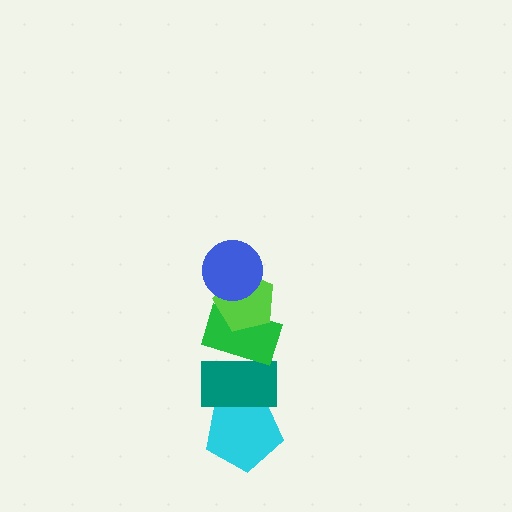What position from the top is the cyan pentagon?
The cyan pentagon is 5th from the top.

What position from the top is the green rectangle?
The green rectangle is 3rd from the top.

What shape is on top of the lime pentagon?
The blue circle is on top of the lime pentagon.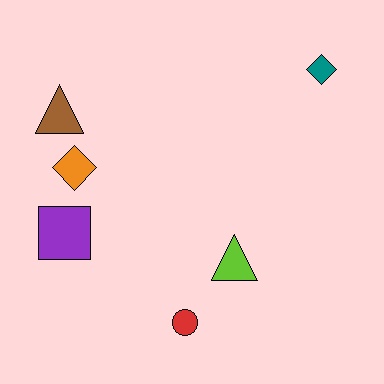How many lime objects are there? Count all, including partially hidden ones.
There is 1 lime object.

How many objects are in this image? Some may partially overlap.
There are 6 objects.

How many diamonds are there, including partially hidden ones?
There are 2 diamonds.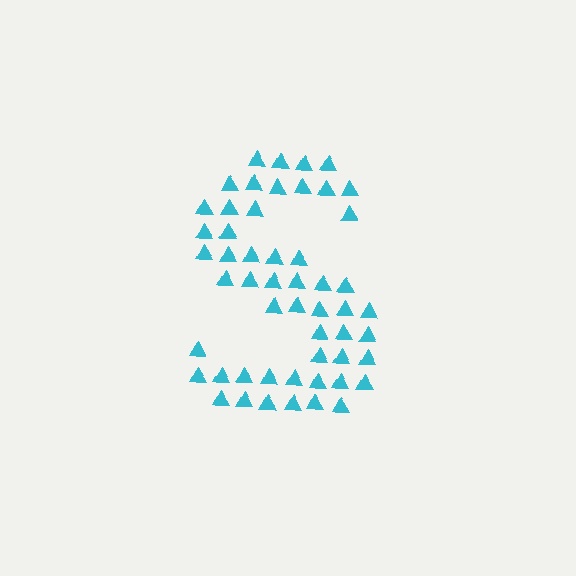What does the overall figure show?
The overall figure shows the letter S.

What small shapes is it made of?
It is made of small triangles.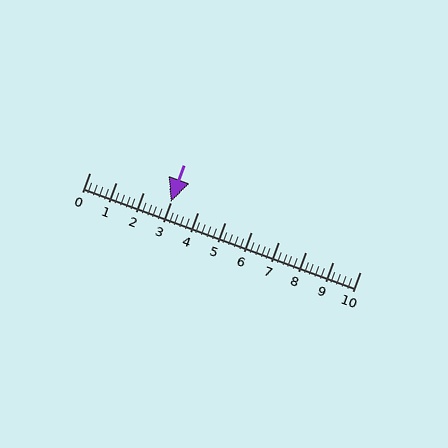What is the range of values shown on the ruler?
The ruler shows values from 0 to 10.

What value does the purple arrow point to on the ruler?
The purple arrow points to approximately 3.0.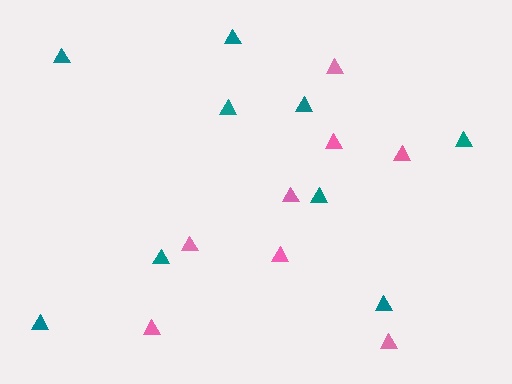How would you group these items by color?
There are 2 groups: one group of pink triangles (8) and one group of teal triangles (9).